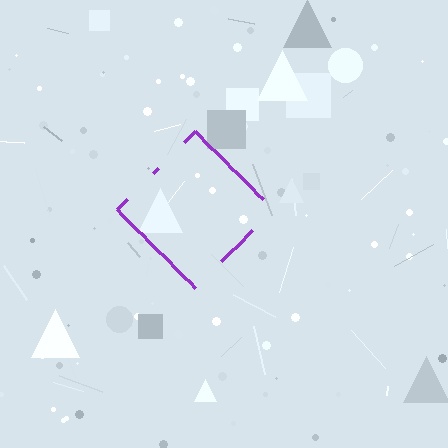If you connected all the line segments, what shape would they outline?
They would outline a diamond.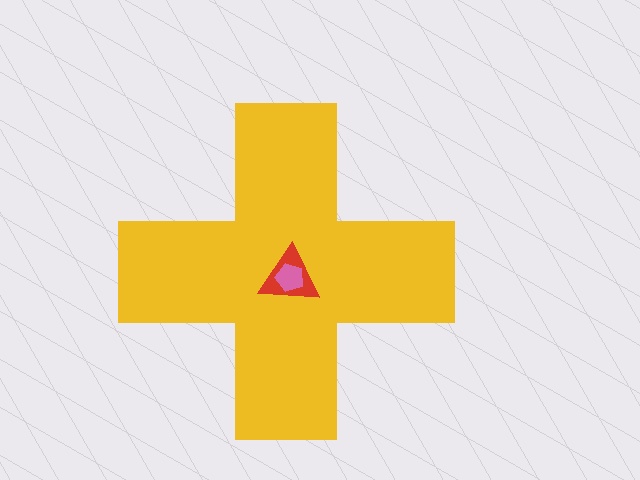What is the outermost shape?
The yellow cross.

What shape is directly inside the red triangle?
The pink pentagon.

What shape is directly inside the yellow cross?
The red triangle.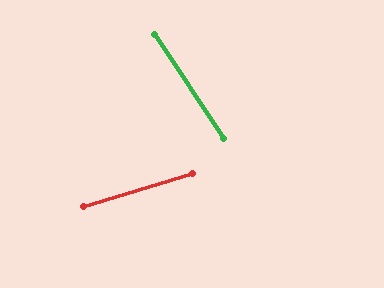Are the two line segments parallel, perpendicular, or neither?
Neither parallel nor perpendicular — they differ by about 73°.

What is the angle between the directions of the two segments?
Approximately 73 degrees.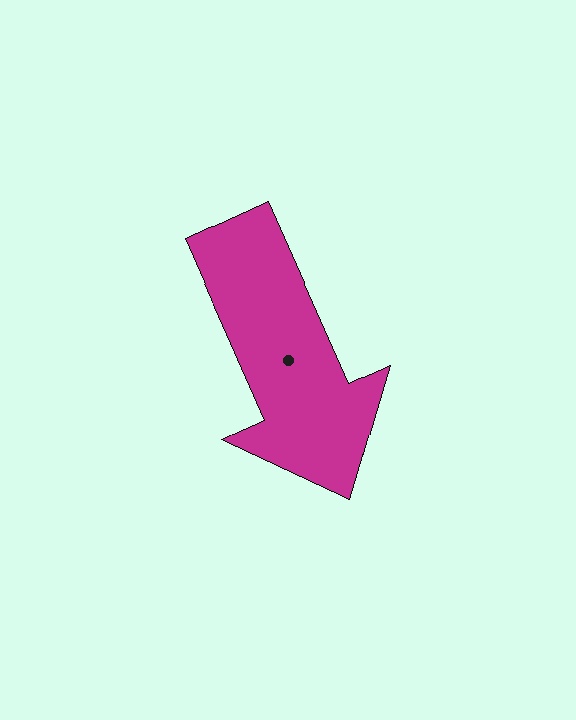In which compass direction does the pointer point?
Southeast.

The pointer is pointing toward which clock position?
Roughly 5 o'clock.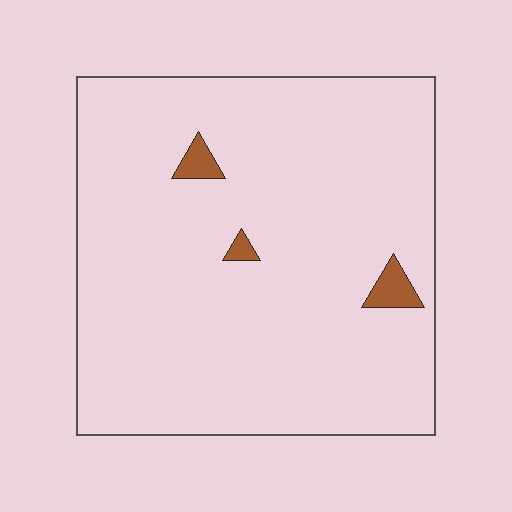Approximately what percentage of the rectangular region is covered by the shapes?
Approximately 5%.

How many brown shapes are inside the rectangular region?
3.